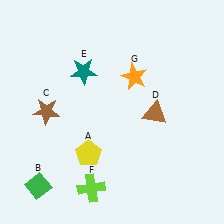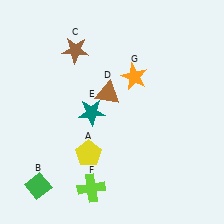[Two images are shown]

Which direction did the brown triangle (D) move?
The brown triangle (D) moved left.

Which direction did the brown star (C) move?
The brown star (C) moved up.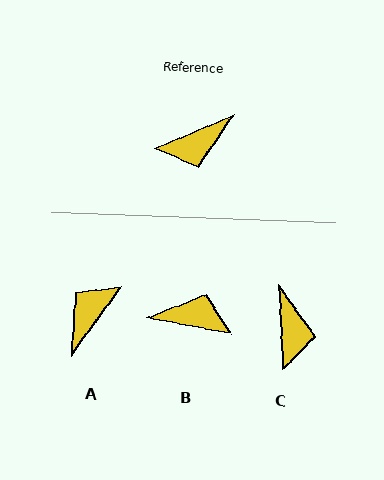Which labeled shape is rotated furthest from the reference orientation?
A, about 149 degrees away.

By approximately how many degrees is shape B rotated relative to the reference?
Approximately 146 degrees counter-clockwise.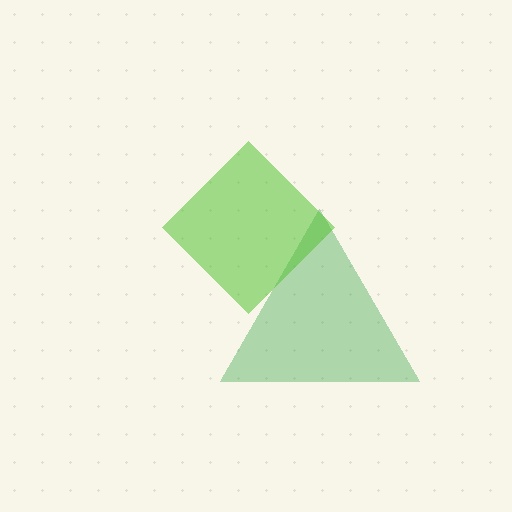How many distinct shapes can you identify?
There are 2 distinct shapes: a green triangle, a lime diamond.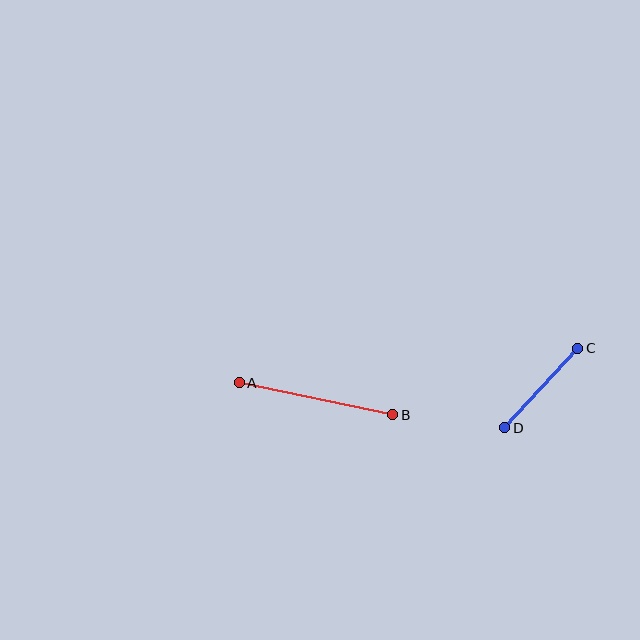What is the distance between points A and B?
The distance is approximately 157 pixels.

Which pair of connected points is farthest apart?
Points A and B are farthest apart.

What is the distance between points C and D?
The distance is approximately 108 pixels.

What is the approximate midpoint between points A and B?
The midpoint is at approximately (316, 399) pixels.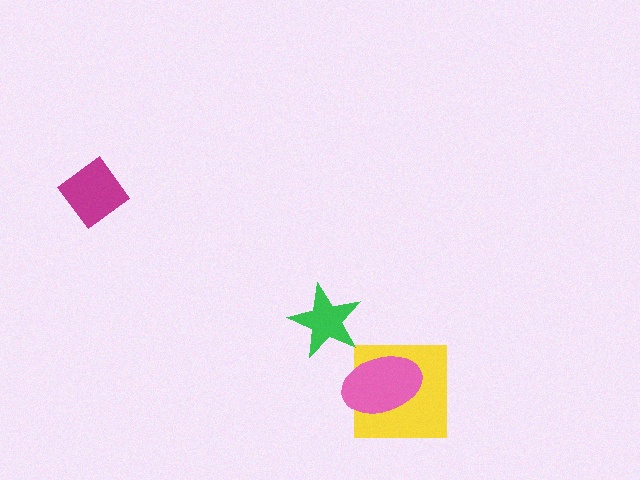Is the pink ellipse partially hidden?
No, no other shape covers it.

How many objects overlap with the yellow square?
1 object overlaps with the yellow square.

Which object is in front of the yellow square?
The pink ellipse is in front of the yellow square.